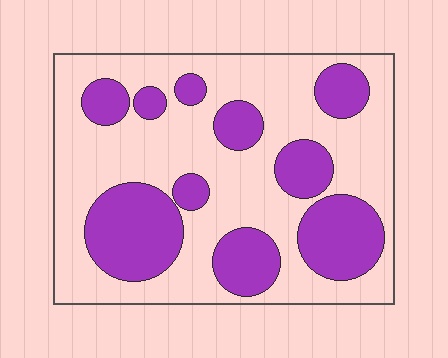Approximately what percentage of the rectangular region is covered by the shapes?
Approximately 35%.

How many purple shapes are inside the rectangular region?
10.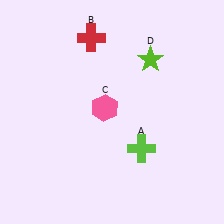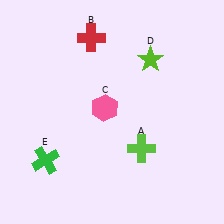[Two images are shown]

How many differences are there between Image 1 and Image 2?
There is 1 difference between the two images.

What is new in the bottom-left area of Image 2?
A green cross (E) was added in the bottom-left area of Image 2.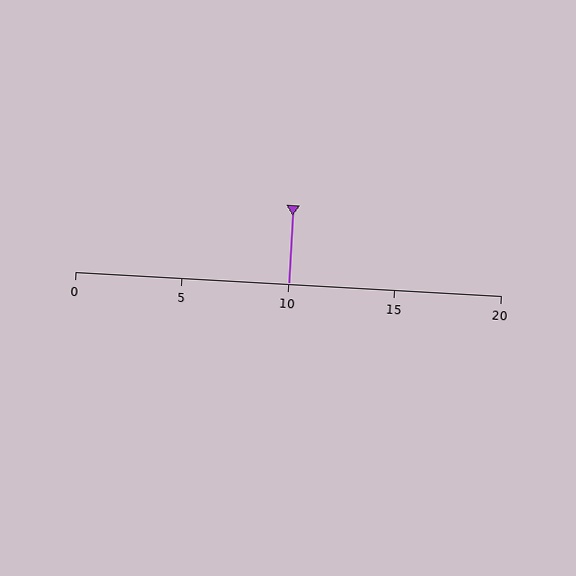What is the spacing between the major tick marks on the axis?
The major ticks are spaced 5 apart.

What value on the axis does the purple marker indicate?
The marker indicates approximately 10.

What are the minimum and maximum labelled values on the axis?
The axis runs from 0 to 20.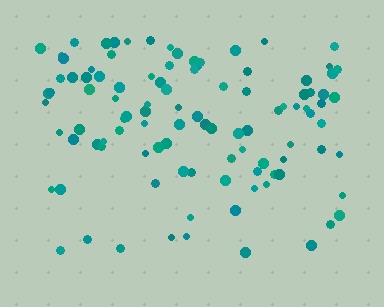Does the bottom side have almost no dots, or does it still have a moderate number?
Still a moderate number, just noticeably fewer than the top.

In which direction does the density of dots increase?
From bottom to top, with the top side densest.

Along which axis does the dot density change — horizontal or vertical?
Vertical.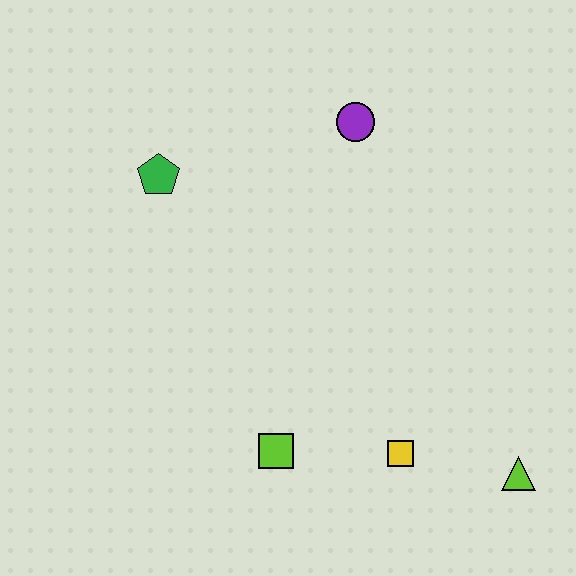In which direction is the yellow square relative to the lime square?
The yellow square is to the right of the lime square.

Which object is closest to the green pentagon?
The purple circle is closest to the green pentagon.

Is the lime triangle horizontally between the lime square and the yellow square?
No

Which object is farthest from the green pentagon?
The lime triangle is farthest from the green pentagon.